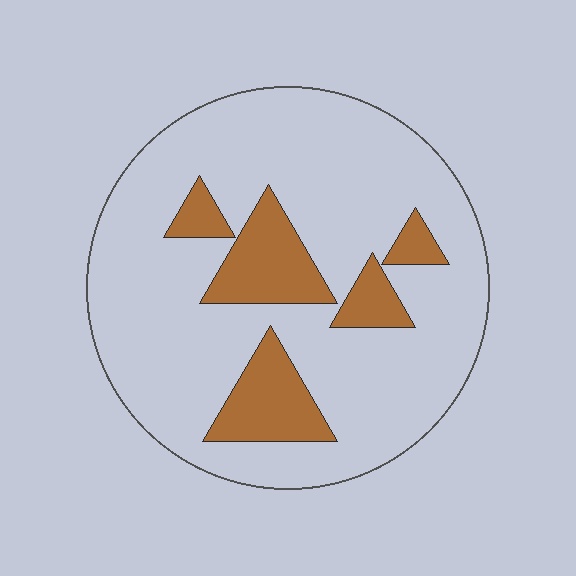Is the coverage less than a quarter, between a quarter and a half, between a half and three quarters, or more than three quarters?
Less than a quarter.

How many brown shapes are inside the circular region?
5.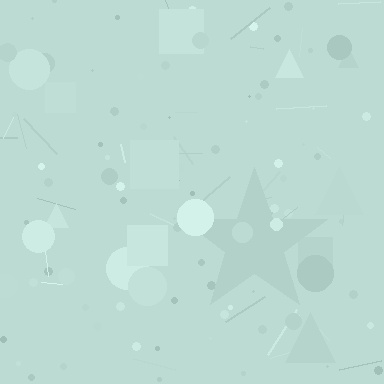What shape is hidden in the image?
A star is hidden in the image.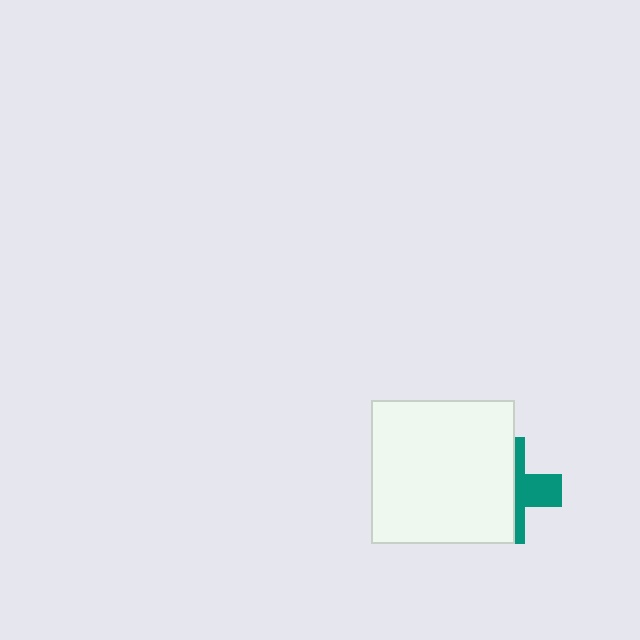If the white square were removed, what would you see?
You would see the complete teal cross.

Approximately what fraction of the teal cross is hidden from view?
Roughly 63% of the teal cross is hidden behind the white square.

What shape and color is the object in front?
The object in front is a white square.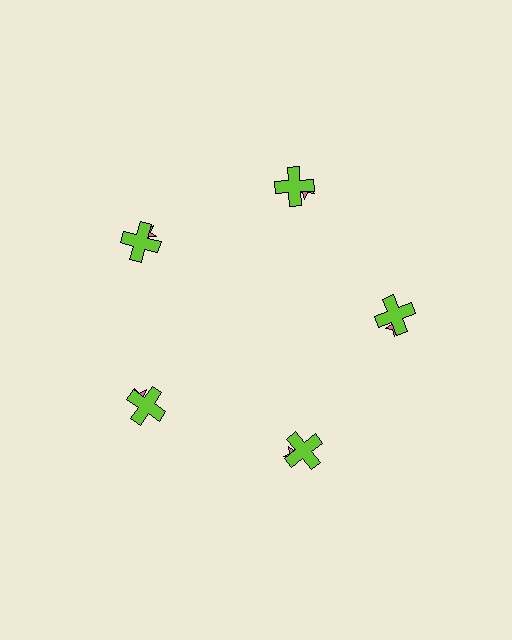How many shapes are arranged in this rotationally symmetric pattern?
There are 10 shapes, arranged in 5 groups of 2.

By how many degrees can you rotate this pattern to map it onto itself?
The pattern maps onto itself every 72 degrees of rotation.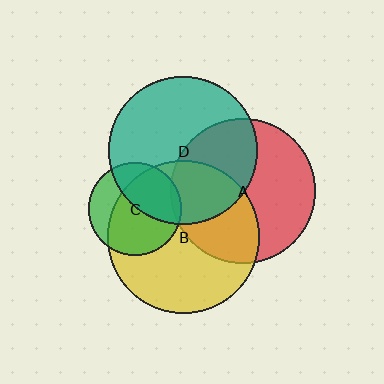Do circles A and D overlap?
Yes.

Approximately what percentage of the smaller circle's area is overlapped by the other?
Approximately 40%.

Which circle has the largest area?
Circle B (yellow).